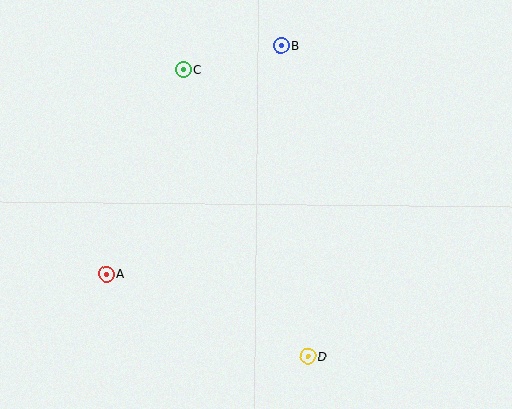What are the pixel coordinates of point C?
Point C is at (184, 70).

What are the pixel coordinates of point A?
Point A is at (107, 274).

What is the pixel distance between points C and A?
The distance between C and A is 218 pixels.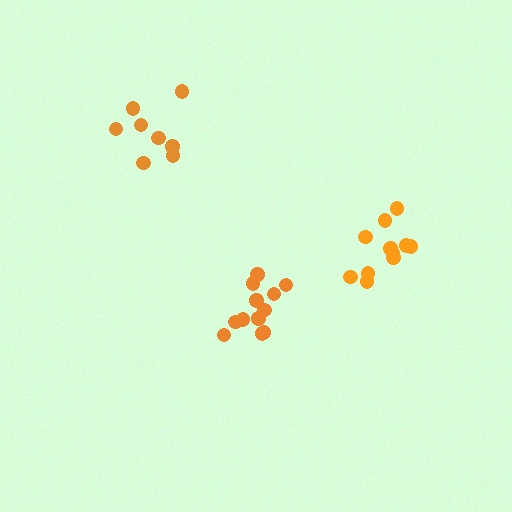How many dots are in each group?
Group 1: 12 dots, Group 2: 8 dots, Group 3: 11 dots (31 total).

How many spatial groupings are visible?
There are 3 spatial groupings.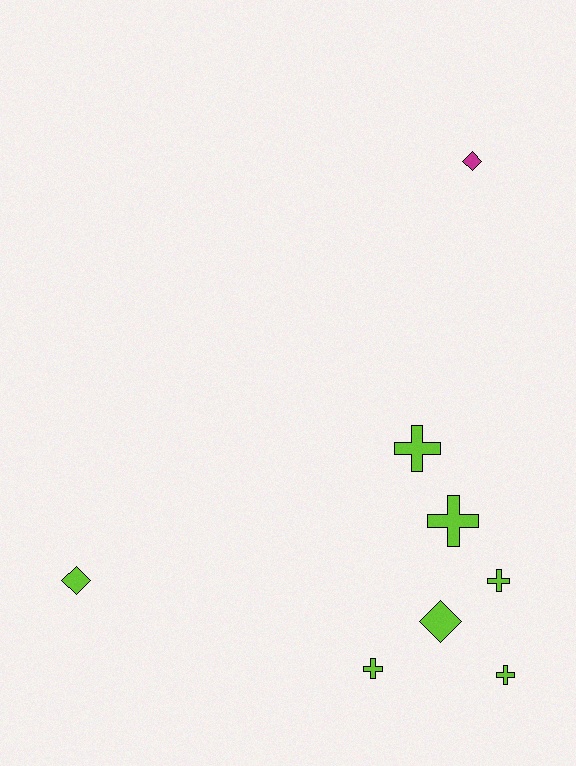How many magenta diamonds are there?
There is 1 magenta diamond.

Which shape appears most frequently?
Cross, with 5 objects.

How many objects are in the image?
There are 8 objects.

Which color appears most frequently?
Lime, with 7 objects.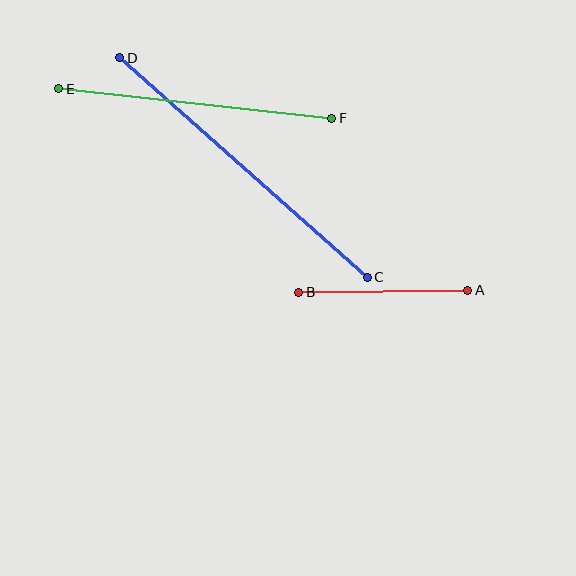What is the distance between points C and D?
The distance is approximately 331 pixels.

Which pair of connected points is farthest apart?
Points C and D are farthest apart.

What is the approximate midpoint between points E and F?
The midpoint is at approximately (195, 103) pixels.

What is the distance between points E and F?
The distance is approximately 275 pixels.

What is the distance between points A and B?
The distance is approximately 169 pixels.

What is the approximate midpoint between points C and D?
The midpoint is at approximately (244, 168) pixels.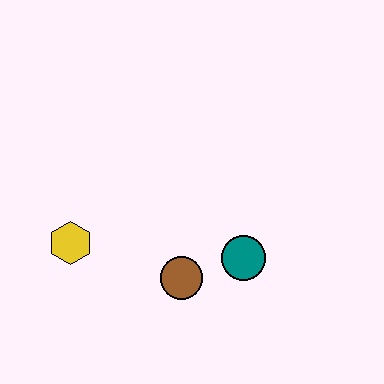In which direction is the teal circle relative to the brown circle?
The teal circle is to the right of the brown circle.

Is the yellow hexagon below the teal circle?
No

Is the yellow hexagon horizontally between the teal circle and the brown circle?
No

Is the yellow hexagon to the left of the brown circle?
Yes